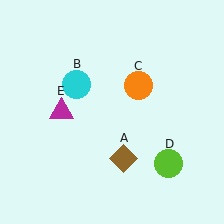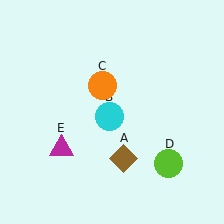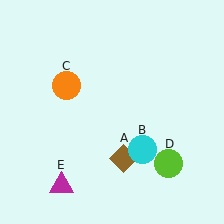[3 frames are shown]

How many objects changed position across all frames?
3 objects changed position: cyan circle (object B), orange circle (object C), magenta triangle (object E).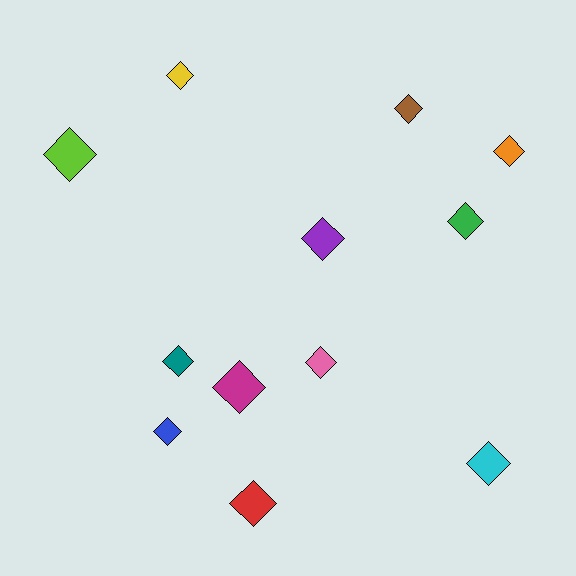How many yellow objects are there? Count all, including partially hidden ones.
There is 1 yellow object.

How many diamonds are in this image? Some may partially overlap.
There are 12 diamonds.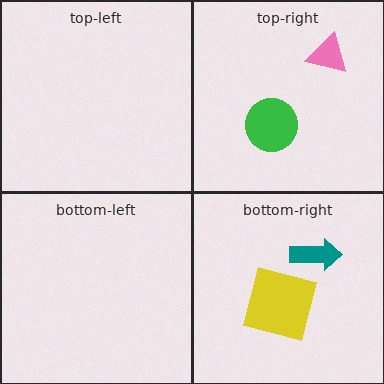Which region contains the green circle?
The top-right region.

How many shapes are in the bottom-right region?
2.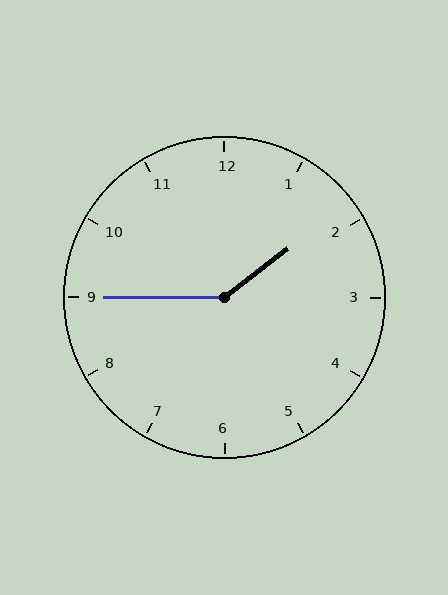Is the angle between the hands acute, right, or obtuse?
It is obtuse.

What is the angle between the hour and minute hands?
Approximately 142 degrees.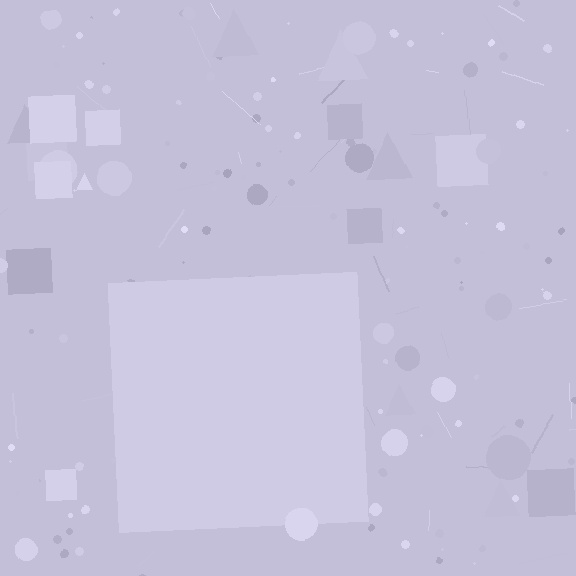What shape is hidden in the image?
A square is hidden in the image.